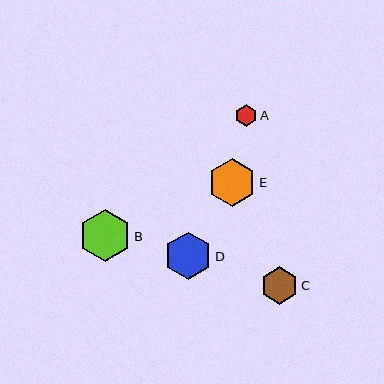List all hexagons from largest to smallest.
From largest to smallest: B, E, D, C, A.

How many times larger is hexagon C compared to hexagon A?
Hexagon C is approximately 1.8 times the size of hexagon A.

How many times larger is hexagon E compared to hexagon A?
Hexagon E is approximately 2.3 times the size of hexagon A.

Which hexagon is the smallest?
Hexagon A is the smallest with a size of approximately 21 pixels.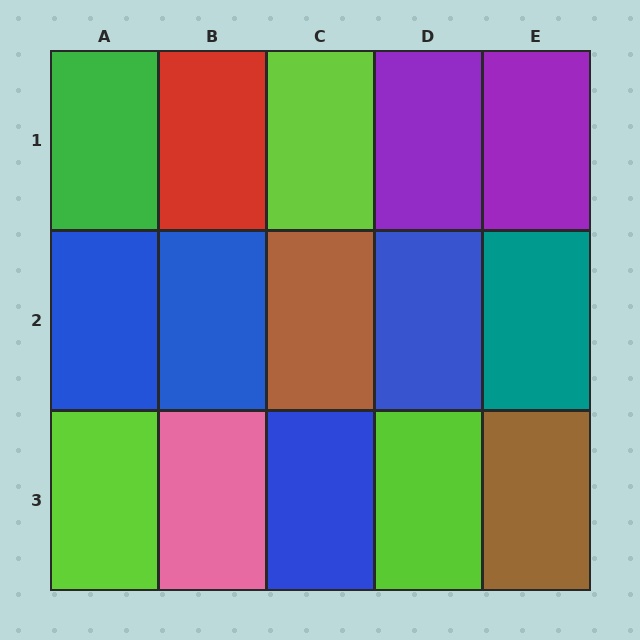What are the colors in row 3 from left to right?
Lime, pink, blue, lime, brown.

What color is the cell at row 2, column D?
Blue.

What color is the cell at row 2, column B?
Blue.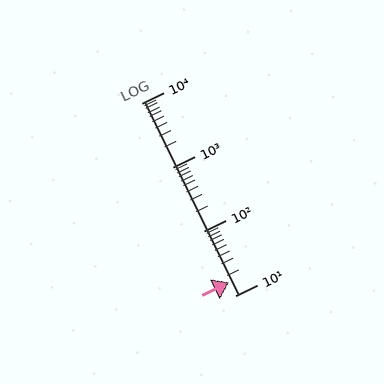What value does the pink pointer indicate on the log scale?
The pointer indicates approximately 16.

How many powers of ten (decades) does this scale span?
The scale spans 3 decades, from 10 to 10000.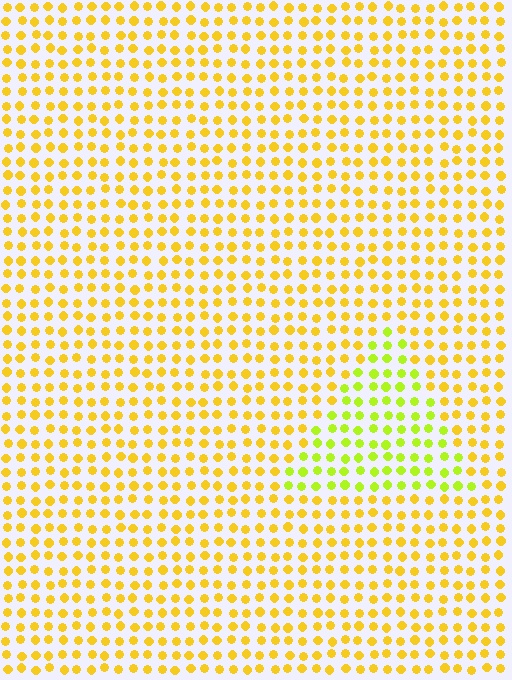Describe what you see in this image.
The image is filled with small yellow elements in a uniform arrangement. A triangle-shaped region is visible where the elements are tinted to a slightly different hue, forming a subtle color boundary.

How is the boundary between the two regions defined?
The boundary is defined purely by a slight shift in hue (about 32 degrees). Spacing, size, and orientation are identical on both sides.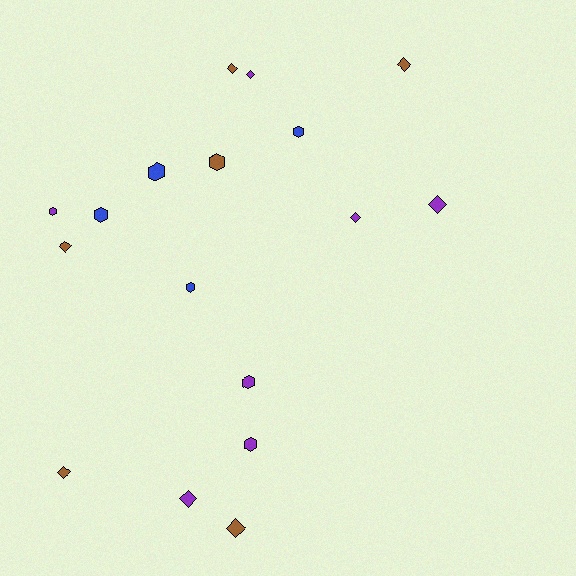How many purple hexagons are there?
There are 3 purple hexagons.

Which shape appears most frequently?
Diamond, with 9 objects.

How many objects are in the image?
There are 17 objects.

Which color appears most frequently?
Purple, with 7 objects.